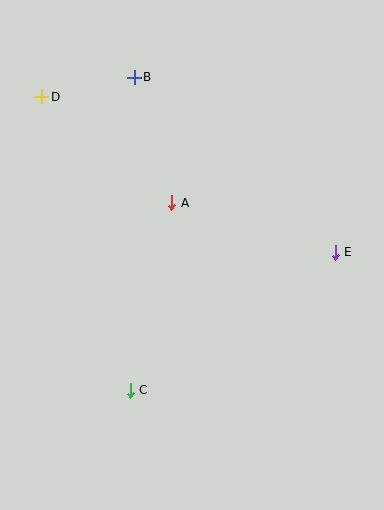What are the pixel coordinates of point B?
Point B is at (134, 77).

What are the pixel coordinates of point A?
Point A is at (171, 203).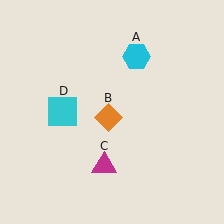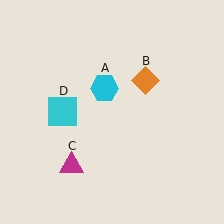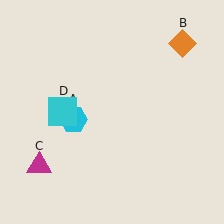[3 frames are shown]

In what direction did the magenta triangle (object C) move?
The magenta triangle (object C) moved left.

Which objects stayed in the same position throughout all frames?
Cyan square (object D) remained stationary.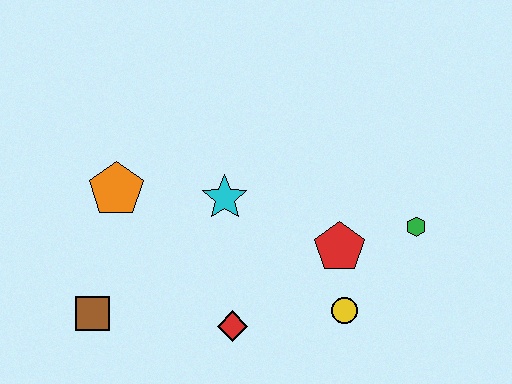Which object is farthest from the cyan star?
The green hexagon is farthest from the cyan star.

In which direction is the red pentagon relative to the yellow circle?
The red pentagon is above the yellow circle.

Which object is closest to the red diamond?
The yellow circle is closest to the red diamond.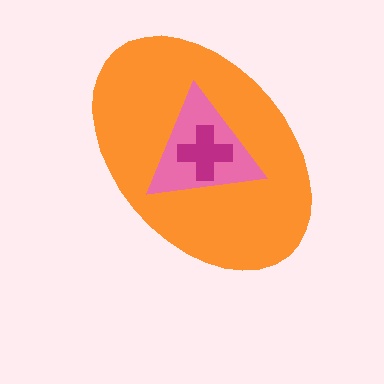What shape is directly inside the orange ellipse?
The pink triangle.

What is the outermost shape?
The orange ellipse.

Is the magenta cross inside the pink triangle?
Yes.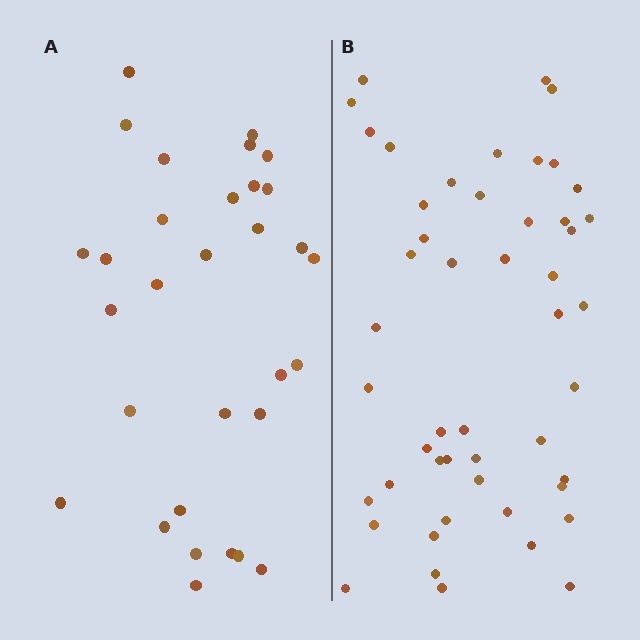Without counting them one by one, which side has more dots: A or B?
Region B (the right region) has more dots.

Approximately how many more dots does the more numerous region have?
Region B has approximately 20 more dots than region A.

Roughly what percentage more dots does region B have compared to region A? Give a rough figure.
About 60% more.